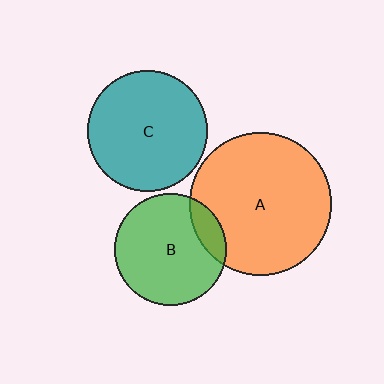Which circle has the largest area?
Circle A (orange).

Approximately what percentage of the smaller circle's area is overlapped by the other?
Approximately 15%.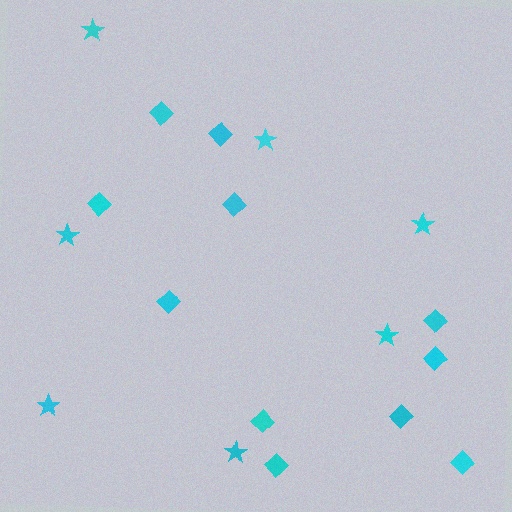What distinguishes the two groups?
There are 2 groups: one group of diamonds (11) and one group of stars (7).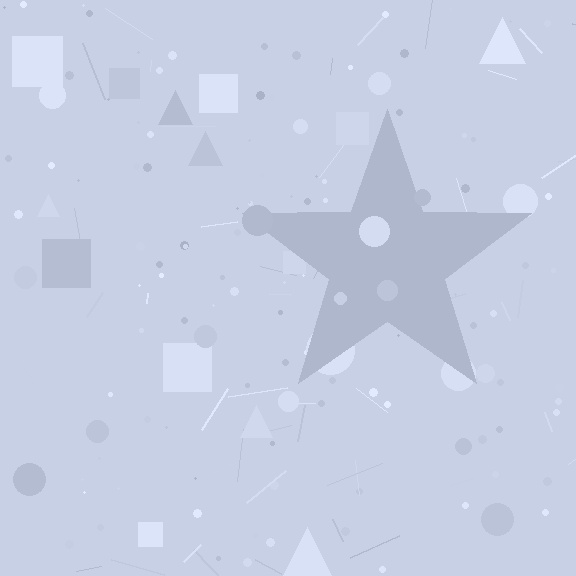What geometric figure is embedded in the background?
A star is embedded in the background.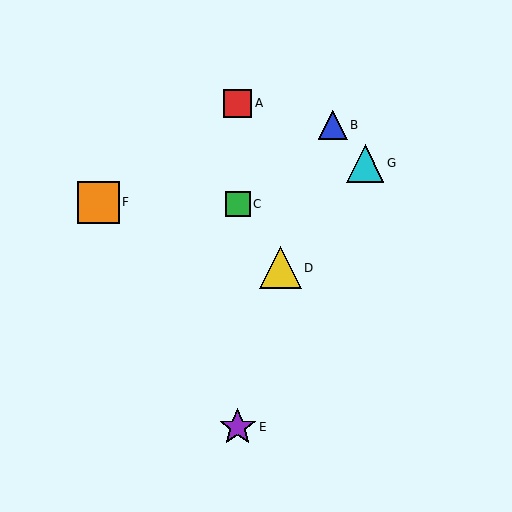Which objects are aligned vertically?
Objects A, C, E are aligned vertically.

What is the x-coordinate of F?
Object F is at x≈98.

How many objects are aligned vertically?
3 objects (A, C, E) are aligned vertically.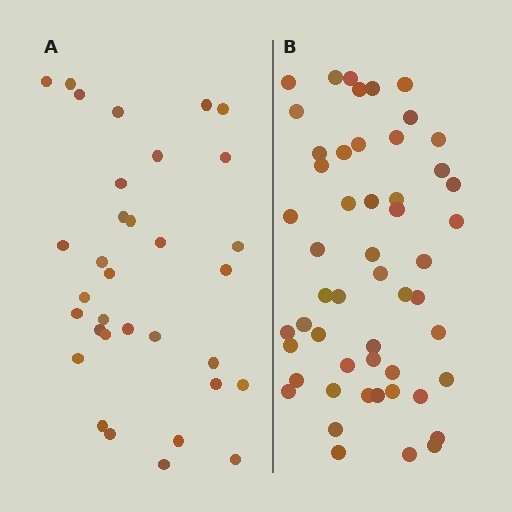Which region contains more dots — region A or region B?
Region B (the right region) has more dots.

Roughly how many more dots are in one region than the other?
Region B has approximately 20 more dots than region A.